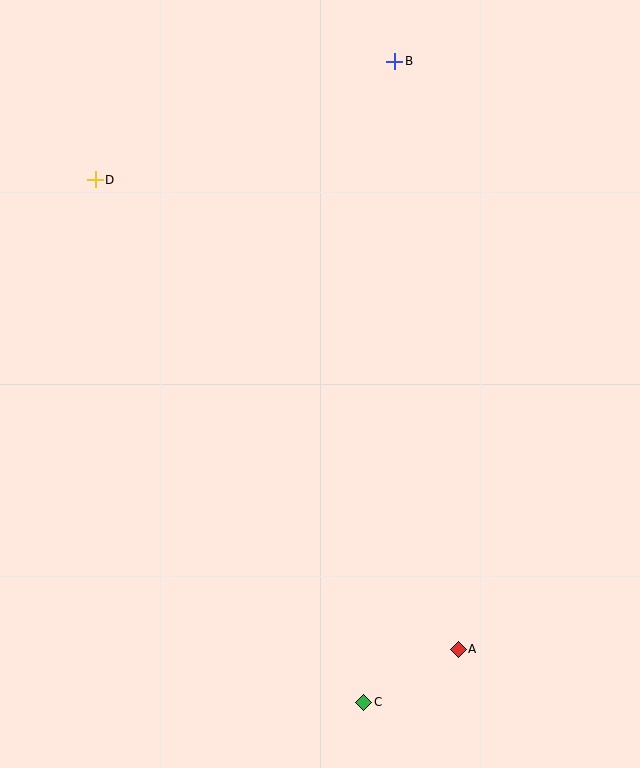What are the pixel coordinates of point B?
Point B is at (395, 61).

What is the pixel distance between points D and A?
The distance between D and A is 593 pixels.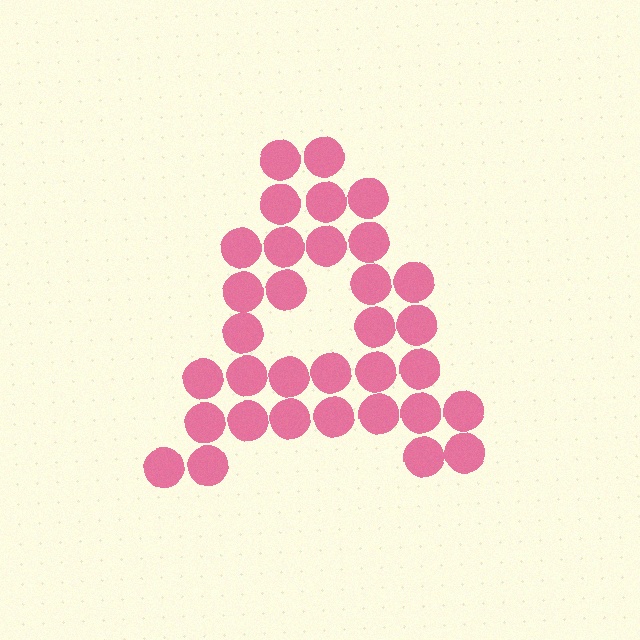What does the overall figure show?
The overall figure shows the letter A.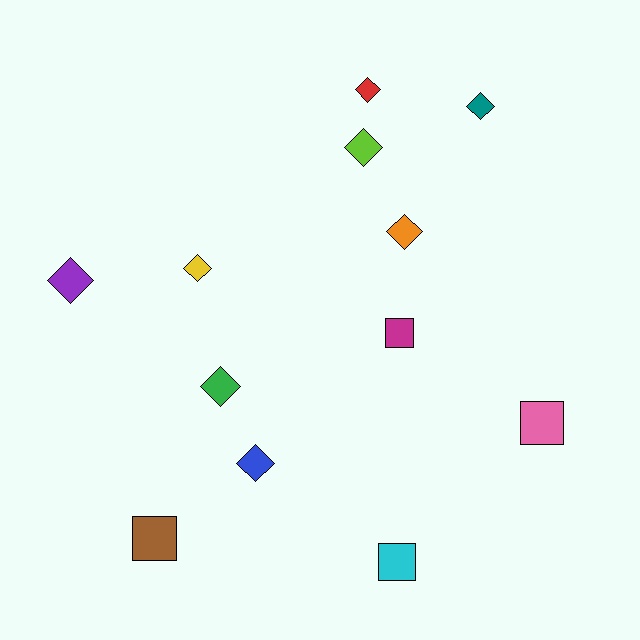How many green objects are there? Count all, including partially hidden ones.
There is 1 green object.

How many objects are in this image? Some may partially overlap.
There are 12 objects.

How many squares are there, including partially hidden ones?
There are 4 squares.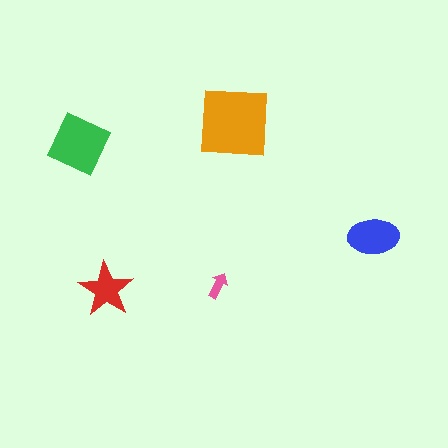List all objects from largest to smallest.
The orange square, the green square, the blue ellipse, the red star, the pink arrow.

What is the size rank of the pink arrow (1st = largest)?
5th.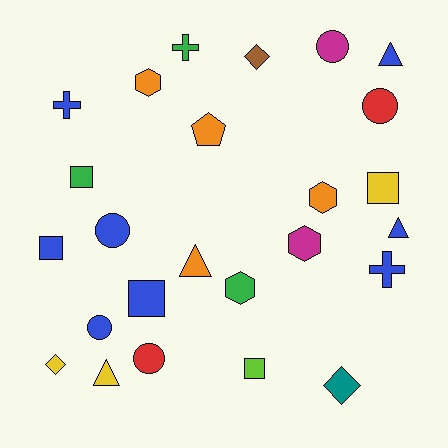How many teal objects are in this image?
There is 1 teal object.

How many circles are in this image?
There are 5 circles.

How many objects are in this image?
There are 25 objects.